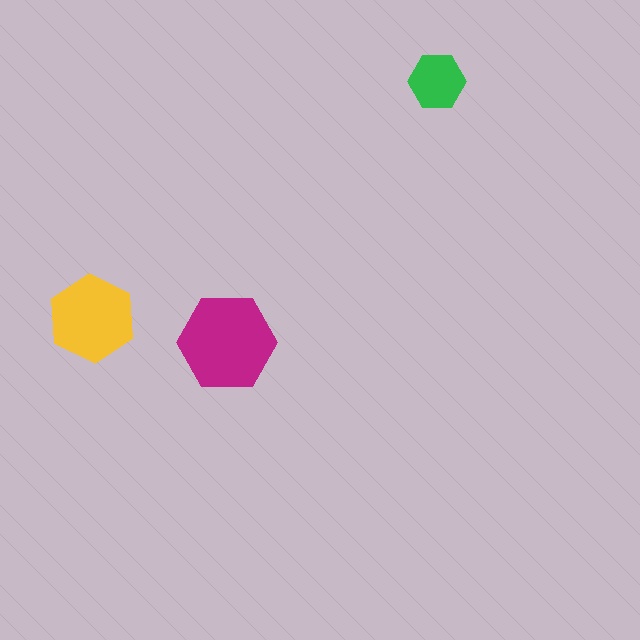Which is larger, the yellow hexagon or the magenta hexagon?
The magenta one.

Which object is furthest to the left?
The yellow hexagon is leftmost.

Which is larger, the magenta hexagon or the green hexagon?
The magenta one.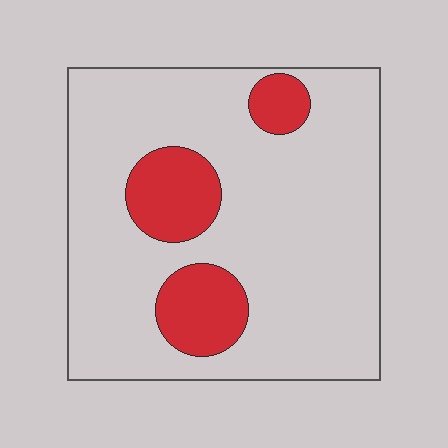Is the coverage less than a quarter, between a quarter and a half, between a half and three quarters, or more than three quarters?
Less than a quarter.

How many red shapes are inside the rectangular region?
3.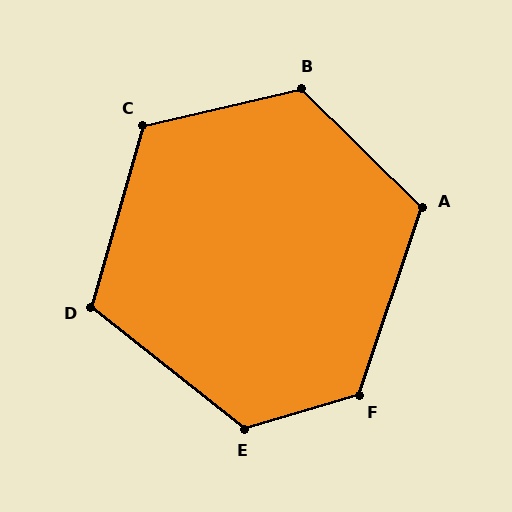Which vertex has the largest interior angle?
E, at approximately 125 degrees.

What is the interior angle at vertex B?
Approximately 123 degrees (obtuse).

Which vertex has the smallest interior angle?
D, at approximately 112 degrees.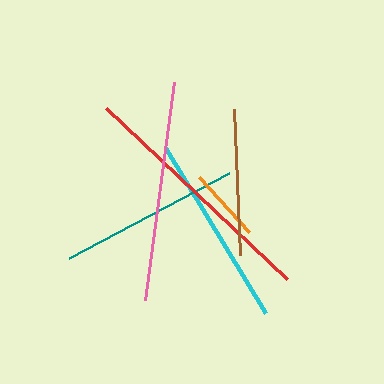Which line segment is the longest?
The red line is the longest at approximately 250 pixels.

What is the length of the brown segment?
The brown segment is approximately 146 pixels long.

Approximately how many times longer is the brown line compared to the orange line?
The brown line is approximately 2.0 times the length of the orange line.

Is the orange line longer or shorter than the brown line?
The brown line is longer than the orange line.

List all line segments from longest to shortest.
From longest to shortest: red, pink, cyan, teal, brown, orange.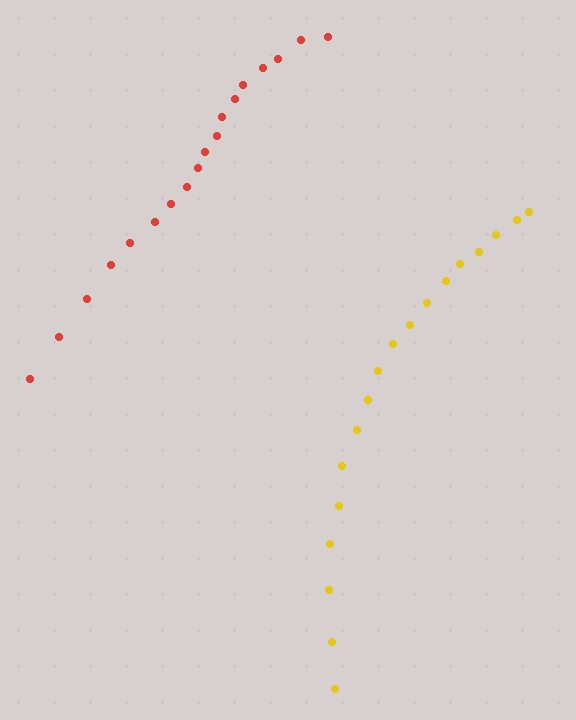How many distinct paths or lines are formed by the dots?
There are 2 distinct paths.